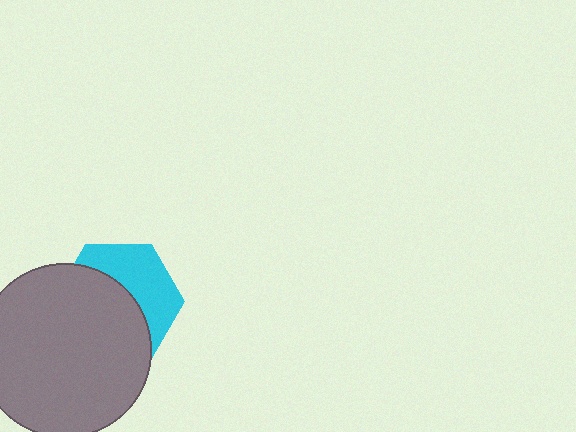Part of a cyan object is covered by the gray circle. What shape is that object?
It is a hexagon.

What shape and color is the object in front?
The object in front is a gray circle.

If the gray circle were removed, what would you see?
You would see the complete cyan hexagon.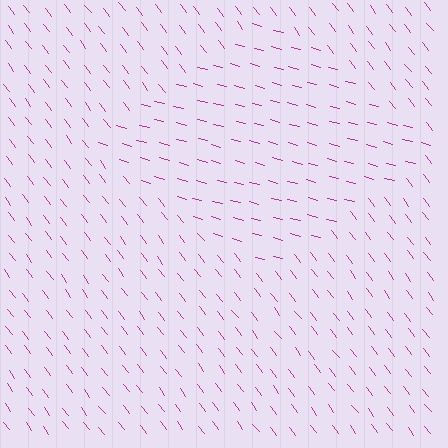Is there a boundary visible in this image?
Yes, there is a texture boundary formed by a change in line orientation.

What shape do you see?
I see a diamond.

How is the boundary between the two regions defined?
The boundary is defined purely by a change in line orientation (approximately 38 degrees difference). All lines are the same color and thickness.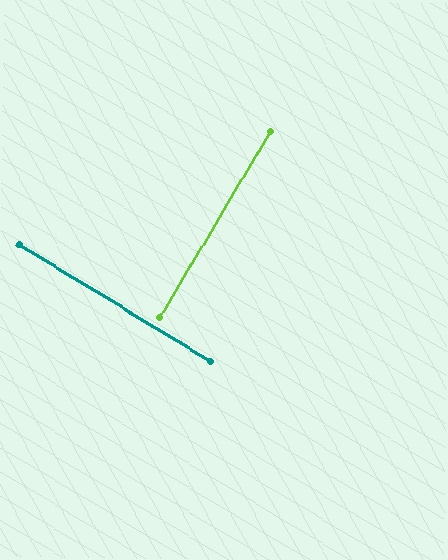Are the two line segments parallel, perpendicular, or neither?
Perpendicular — they meet at approximately 89°.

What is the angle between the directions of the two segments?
Approximately 89 degrees.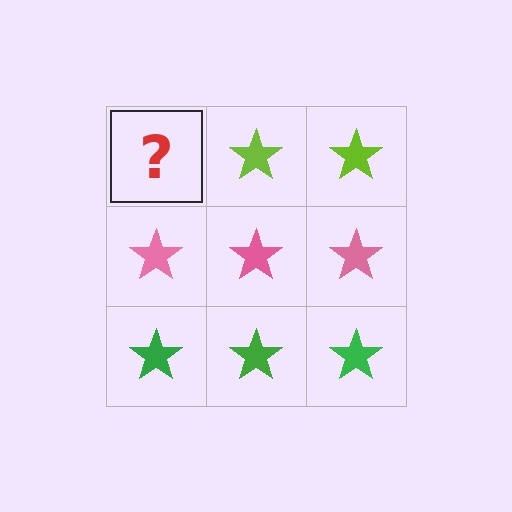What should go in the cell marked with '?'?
The missing cell should contain a lime star.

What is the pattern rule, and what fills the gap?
The rule is that each row has a consistent color. The gap should be filled with a lime star.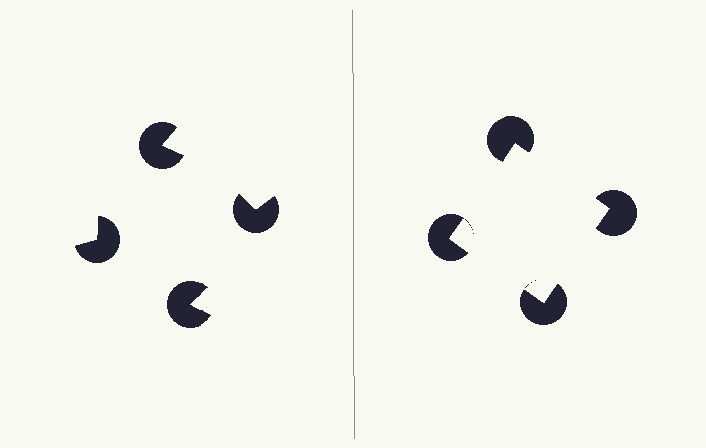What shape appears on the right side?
An illusory square.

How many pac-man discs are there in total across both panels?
8 — 4 on each side.